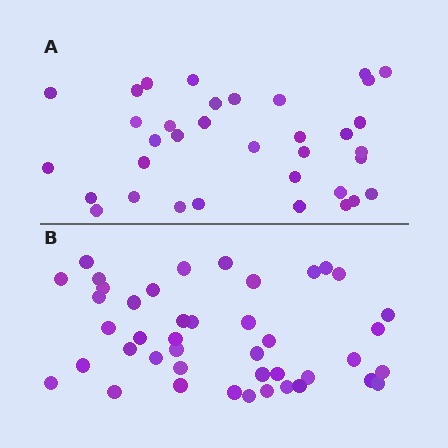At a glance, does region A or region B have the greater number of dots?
Region B (the bottom region) has more dots.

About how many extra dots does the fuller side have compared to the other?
Region B has roughly 8 or so more dots than region A.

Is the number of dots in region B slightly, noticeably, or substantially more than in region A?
Region B has only slightly more — the two regions are fairly close. The ratio is roughly 1.2 to 1.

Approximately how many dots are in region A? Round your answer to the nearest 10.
About 40 dots. (The exact count is 35, which rounds to 40.)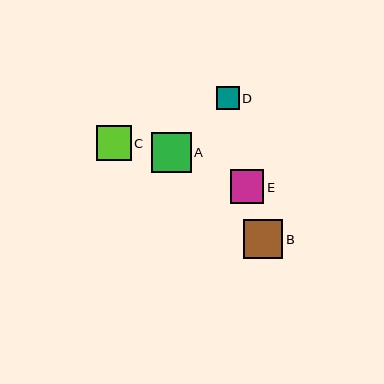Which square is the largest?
Square A is the largest with a size of approximately 40 pixels.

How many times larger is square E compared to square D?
Square E is approximately 1.5 times the size of square D.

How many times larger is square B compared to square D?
Square B is approximately 1.7 times the size of square D.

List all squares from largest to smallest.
From largest to smallest: A, B, C, E, D.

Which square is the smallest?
Square D is the smallest with a size of approximately 23 pixels.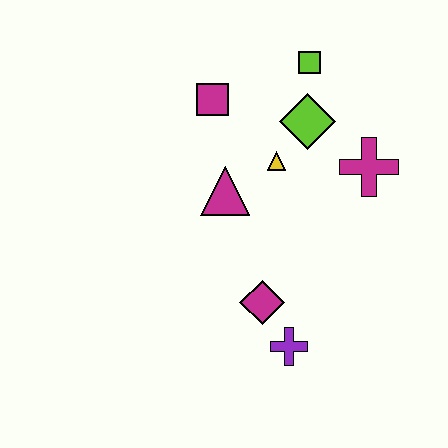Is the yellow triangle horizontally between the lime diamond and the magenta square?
Yes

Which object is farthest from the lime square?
The purple cross is farthest from the lime square.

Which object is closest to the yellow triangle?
The lime diamond is closest to the yellow triangle.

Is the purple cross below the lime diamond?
Yes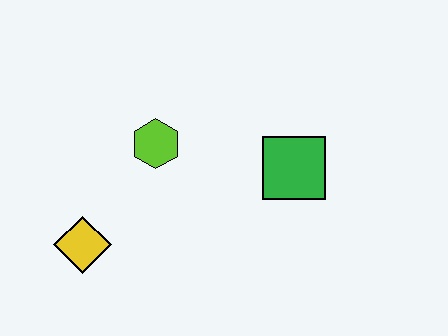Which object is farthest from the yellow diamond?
The green square is farthest from the yellow diamond.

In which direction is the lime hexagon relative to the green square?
The lime hexagon is to the left of the green square.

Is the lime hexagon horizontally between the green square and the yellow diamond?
Yes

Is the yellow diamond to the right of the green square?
No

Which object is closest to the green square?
The lime hexagon is closest to the green square.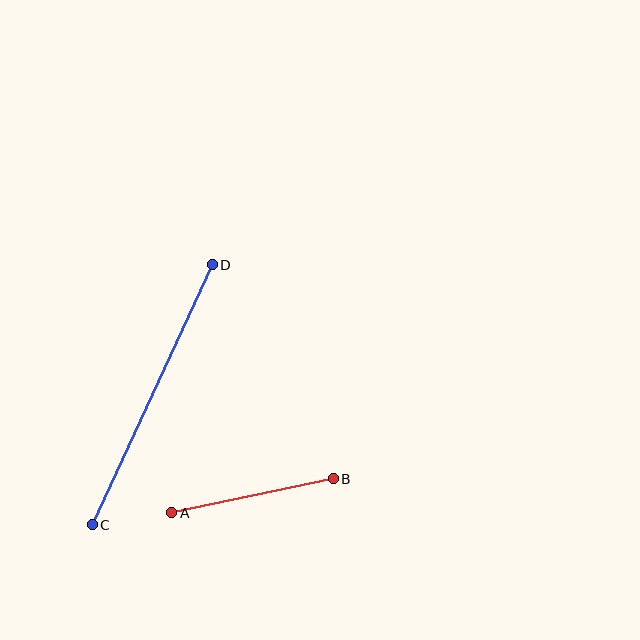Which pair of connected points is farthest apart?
Points C and D are farthest apart.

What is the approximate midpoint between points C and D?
The midpoint is at approximately (152, 395) pixels.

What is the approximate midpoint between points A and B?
The midpoint is at approximately (253, 496) pixels.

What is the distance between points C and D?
The distance is approximately 286 pixels.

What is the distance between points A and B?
The distance is approximately 165 pixels.